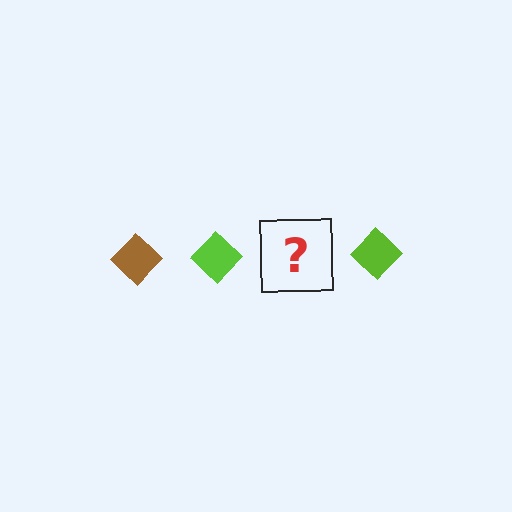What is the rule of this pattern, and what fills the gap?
The rule is that the pattern cycles through brown, lime diamonds. The gap should be filled with a brown diamond.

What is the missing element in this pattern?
The missing element is a brown diamond.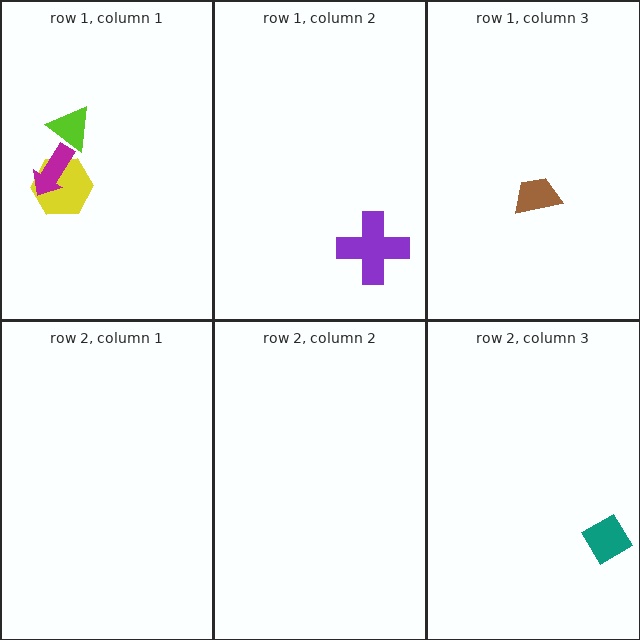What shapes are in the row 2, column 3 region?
The teal diamond.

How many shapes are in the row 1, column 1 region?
3.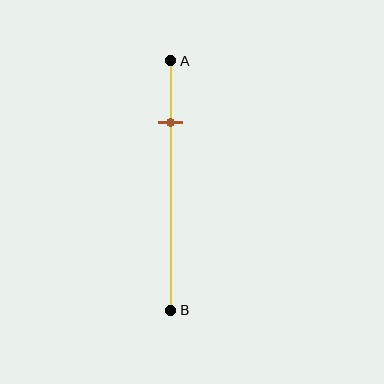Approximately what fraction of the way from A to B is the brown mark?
The brown mark is approximately 25% of the way from A to B.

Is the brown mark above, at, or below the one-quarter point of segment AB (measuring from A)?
The brown mark is approximately at the one-quarter point of segment AB.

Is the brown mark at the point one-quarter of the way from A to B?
Yes, the mark is approximately at the one-quarter point.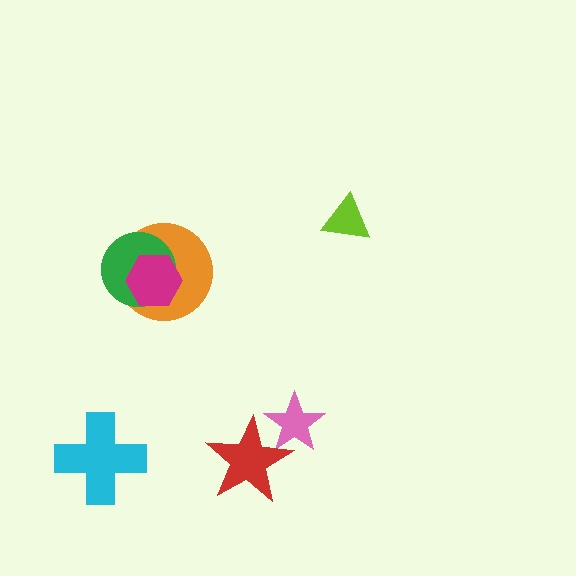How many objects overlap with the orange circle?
2 objects overlap with the orange circle.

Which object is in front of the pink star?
The red star is in front of the pink star.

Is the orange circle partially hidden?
Yes, it is partially covered by another shape.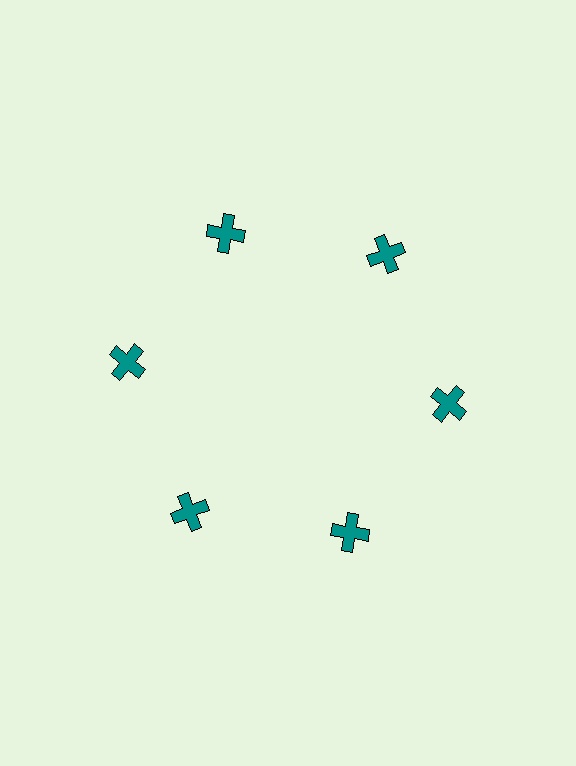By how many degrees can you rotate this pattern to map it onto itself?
The pattern maps onto itself every 60 degrees of rotation.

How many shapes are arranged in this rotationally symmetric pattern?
There are 6 shapes, arranged in 6 groups of 1.